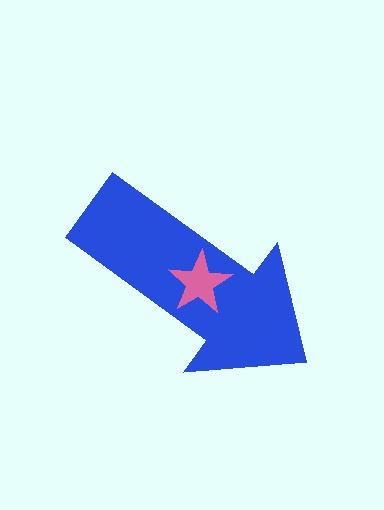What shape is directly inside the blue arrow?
The pink star.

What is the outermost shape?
The blue arrow.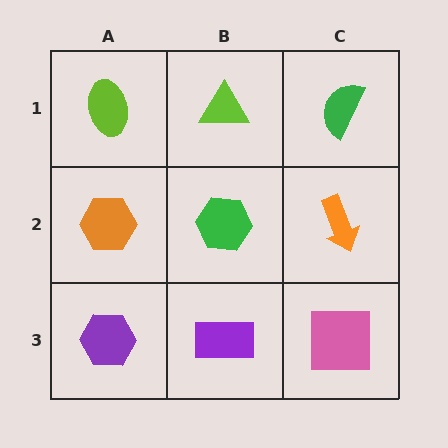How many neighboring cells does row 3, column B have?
3.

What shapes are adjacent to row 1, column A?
An orange hexagon (row 2, column A), a lime triangle (row 1, column B).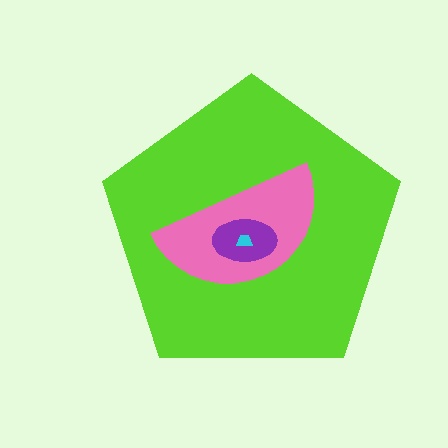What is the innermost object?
The cyan trapezoid.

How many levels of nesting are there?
4.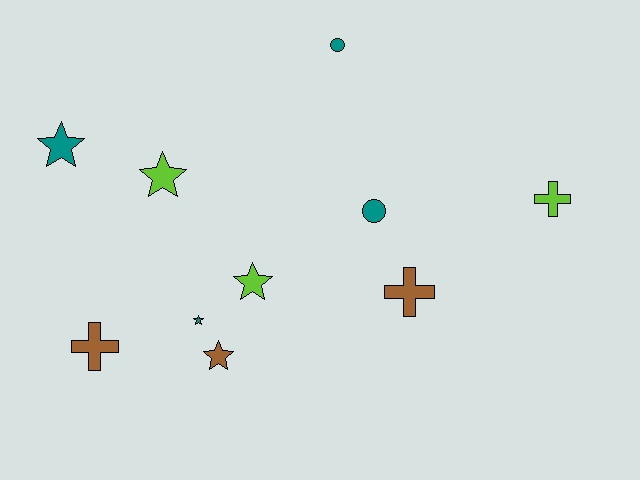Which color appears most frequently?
Teal, with 4 objects.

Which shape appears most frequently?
Star, with 5 objects.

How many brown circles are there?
There are no brown circles.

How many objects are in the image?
There are 10 objects.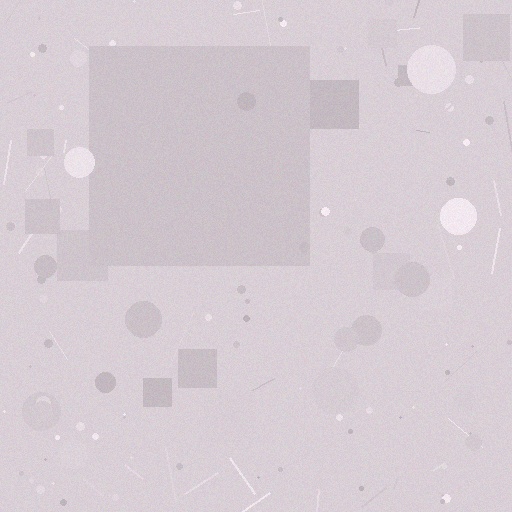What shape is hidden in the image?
A square is hidden in the image.